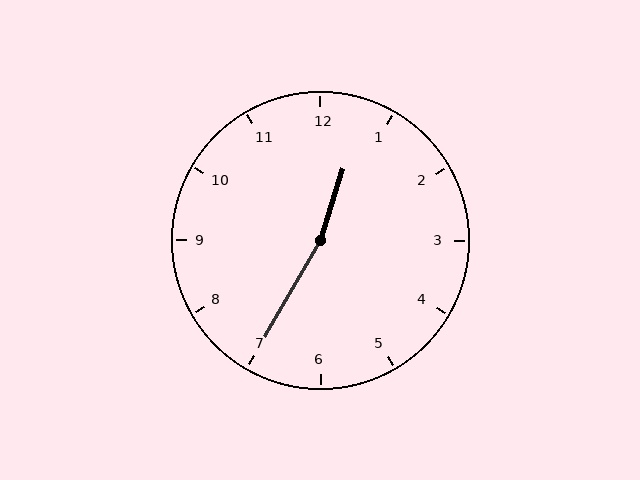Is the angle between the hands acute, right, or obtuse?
It is obtuse.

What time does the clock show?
12:35.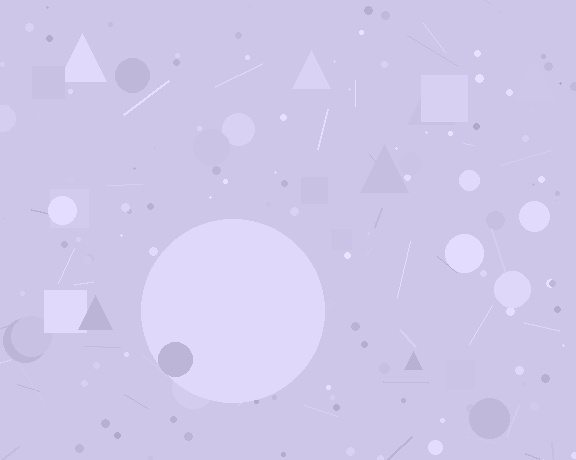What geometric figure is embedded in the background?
A circle is embedded in the background.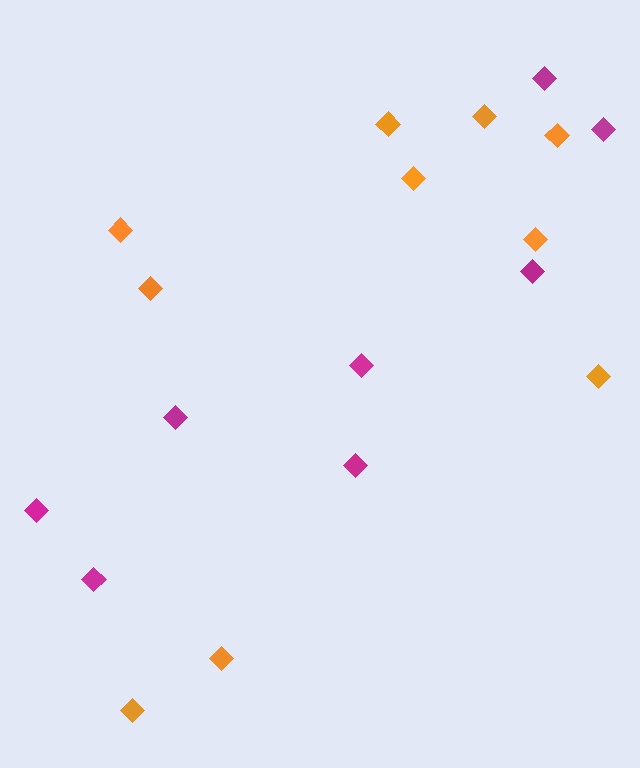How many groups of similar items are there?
There are 2 groups: one group of magenta diamonds (8) and one group of orange diamonds (10).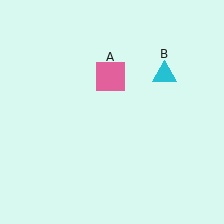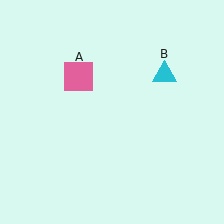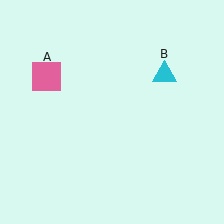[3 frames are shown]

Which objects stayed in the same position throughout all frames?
Cyan triangle (object B) remained stationary.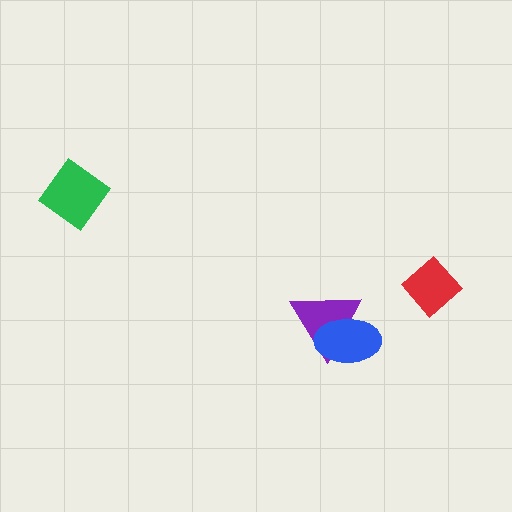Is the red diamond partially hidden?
No, no other shape covers it.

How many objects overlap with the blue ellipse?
1 object overlaps with the blue ellipse.